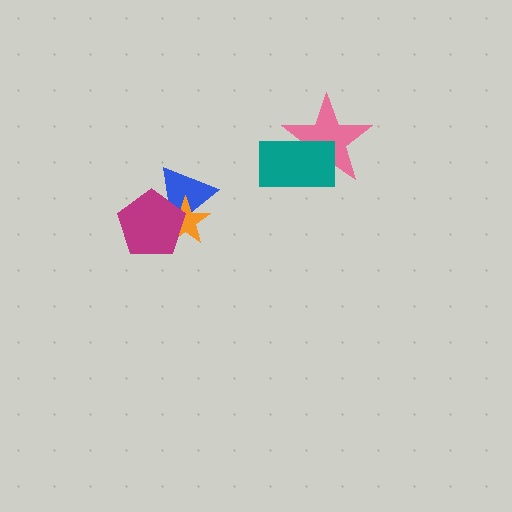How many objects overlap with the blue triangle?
2 objects overlap with the blue triangle.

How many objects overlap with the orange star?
2 objects overlap with the orange star.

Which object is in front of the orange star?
The magenta pentagon is in front of the orange star.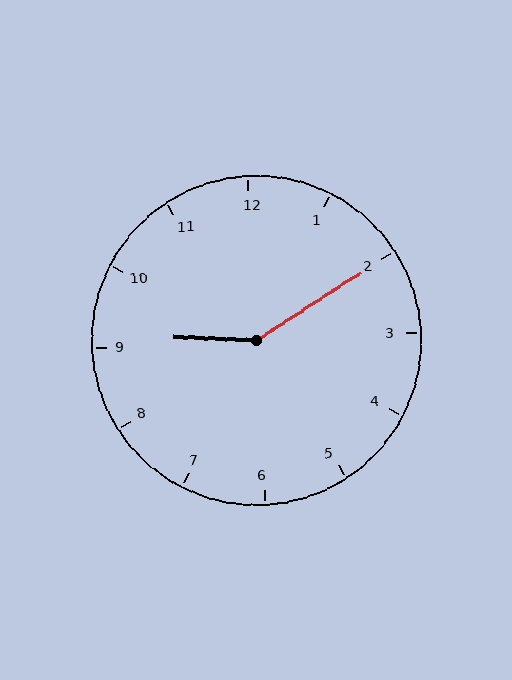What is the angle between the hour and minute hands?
Approximately 145 degrees.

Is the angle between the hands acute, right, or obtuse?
It is obtuse.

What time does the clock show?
9:10.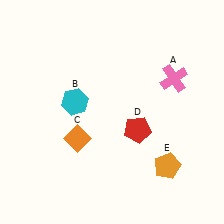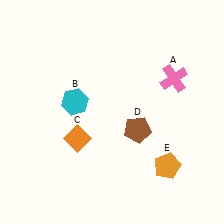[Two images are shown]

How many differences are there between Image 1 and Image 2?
There is 1 difference between the two images.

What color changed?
The pentagon (D) changed from red in Image 1 to brown in Image 2.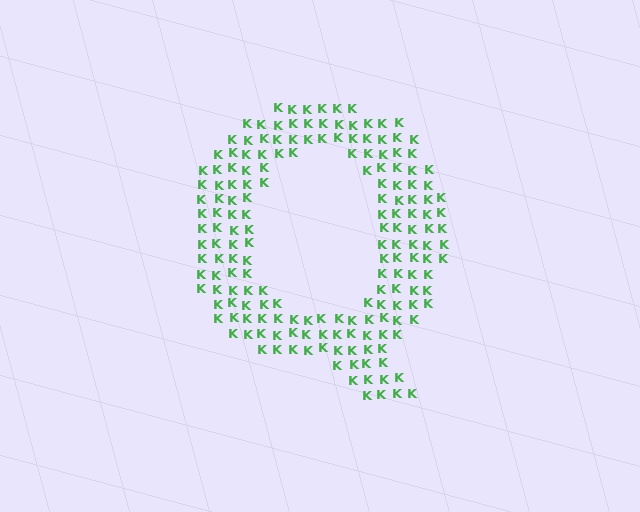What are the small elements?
The small elements are letter K's.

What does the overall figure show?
The overall figure shows the letter Q.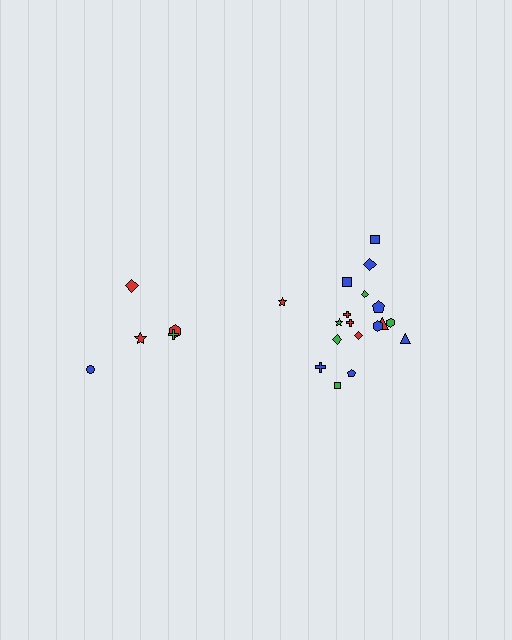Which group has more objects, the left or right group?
The right group.